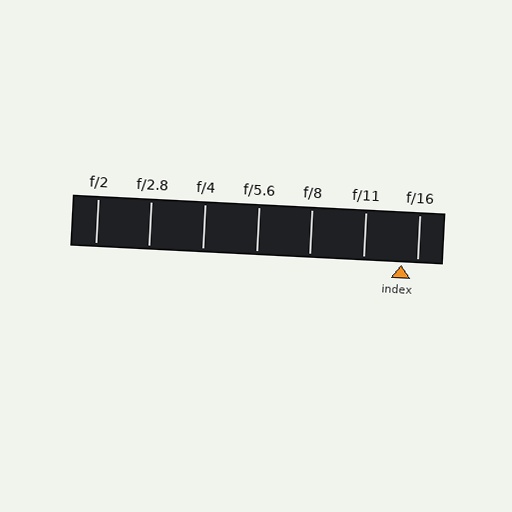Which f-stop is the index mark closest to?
The index mark is closest to f/16.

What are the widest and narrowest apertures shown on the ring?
The widest aperture shown is f/2 and the narrowest is f/16.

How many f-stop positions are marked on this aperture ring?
There are 7 f-stop positions marked.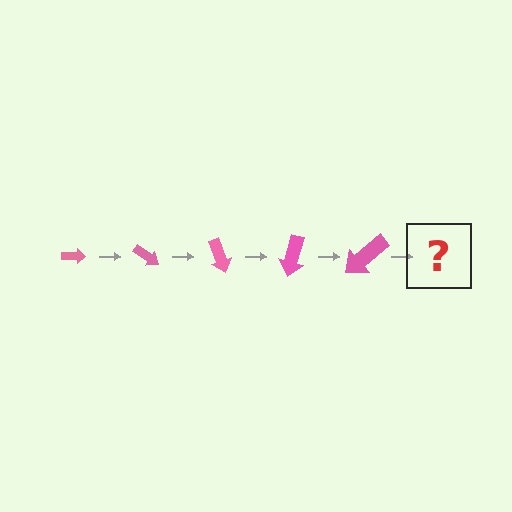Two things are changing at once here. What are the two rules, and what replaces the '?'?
The two rules are that the arrow grows larger each step and it rotates 35 degrees each step. The '?' should be an arrow, larger than the previous one and rotated 175 degrees from the start.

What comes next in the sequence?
The next element should be an arrow, larger than the previous one and rotated 175 degrees from the start.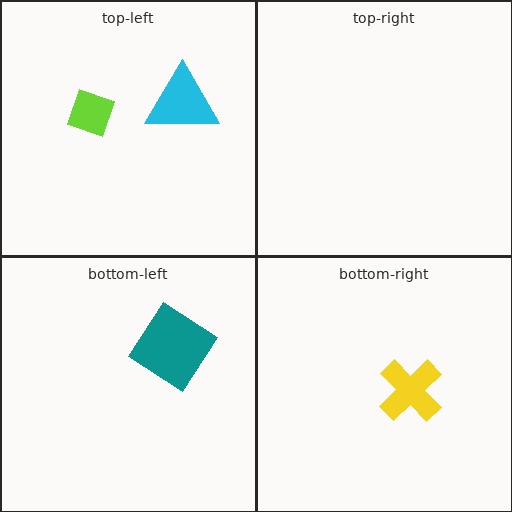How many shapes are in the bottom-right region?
1.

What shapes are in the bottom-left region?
The teal diamond.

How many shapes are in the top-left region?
2.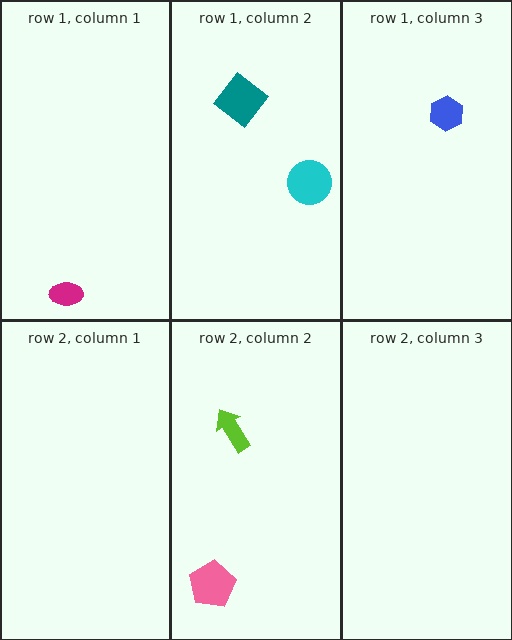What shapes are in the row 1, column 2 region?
The cyan circle, the teal diamond.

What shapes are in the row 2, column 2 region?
The pink pentagon, the lime arrow.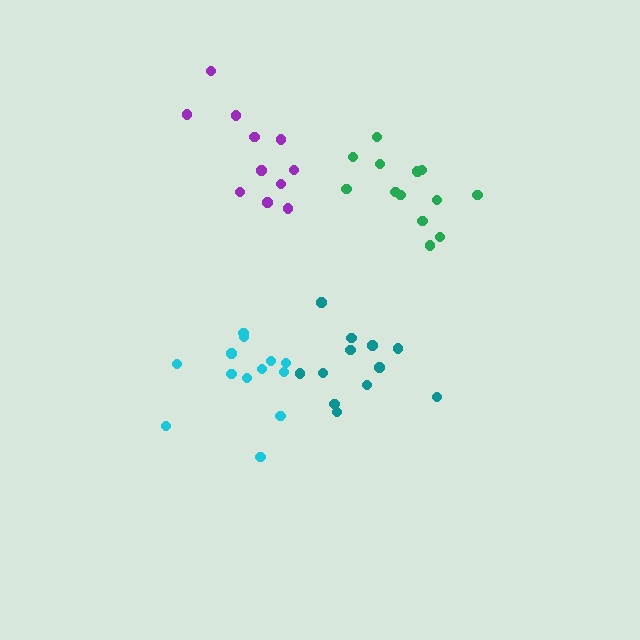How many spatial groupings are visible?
There are 4 spatial groupings.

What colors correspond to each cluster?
The clusters are colored: green, teal, cyan, purple.